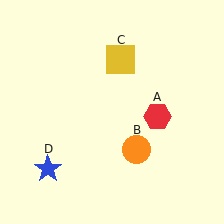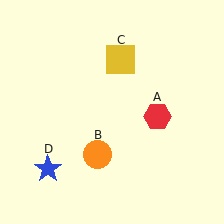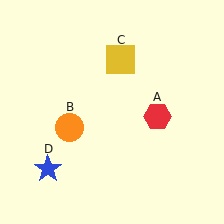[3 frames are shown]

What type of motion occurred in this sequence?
The orange circle (object B) rotated clockwise around the center of the scene.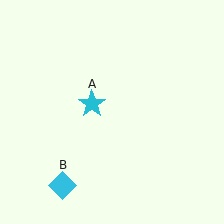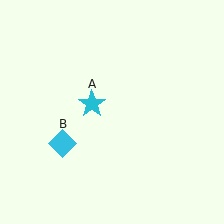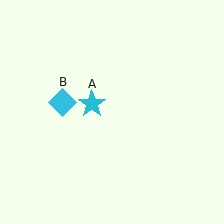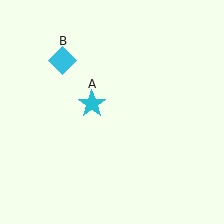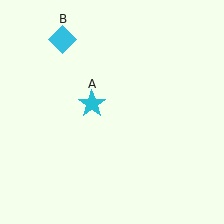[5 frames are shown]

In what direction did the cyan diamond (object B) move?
The cyan diamond (object B) moved up.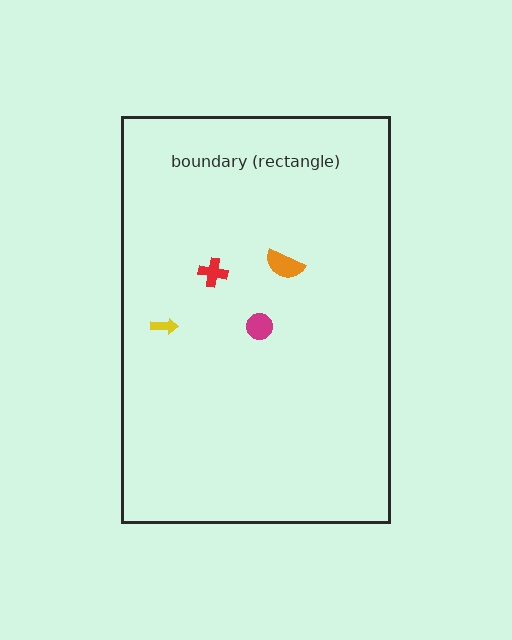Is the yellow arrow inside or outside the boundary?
Inside.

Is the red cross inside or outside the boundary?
Inside.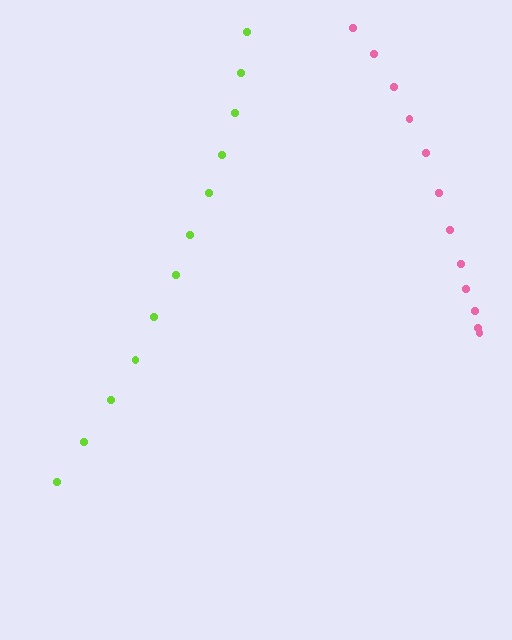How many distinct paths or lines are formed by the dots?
There are 2 distinct paths.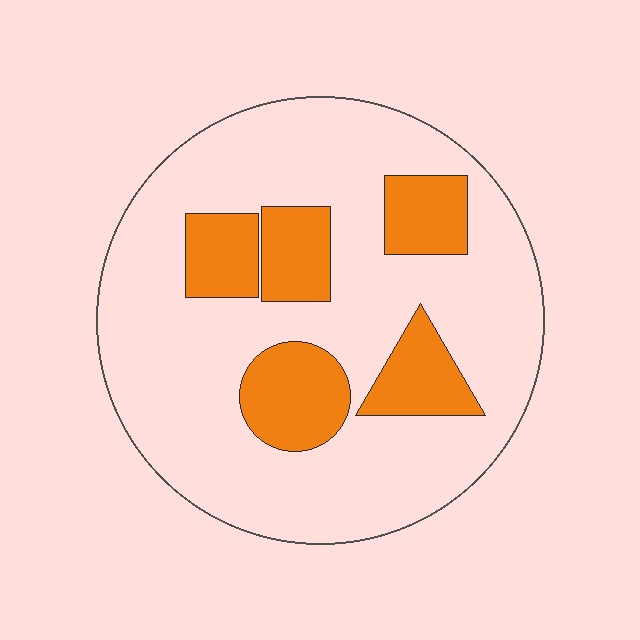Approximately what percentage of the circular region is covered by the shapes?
Approximately 25%.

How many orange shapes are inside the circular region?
5.